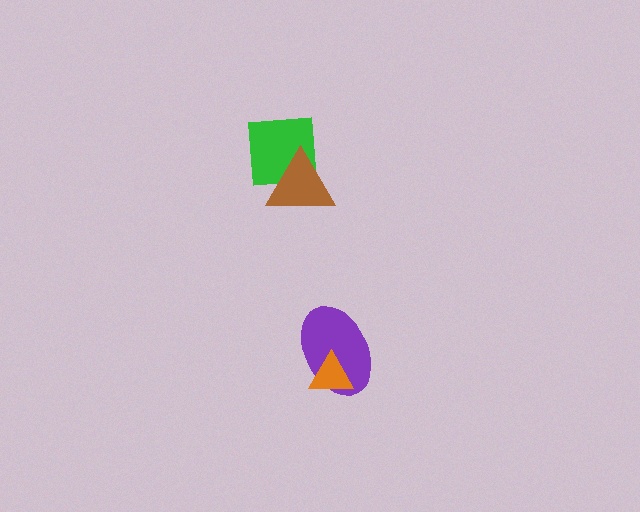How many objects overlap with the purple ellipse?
1 object overlaps with the purple ellipse.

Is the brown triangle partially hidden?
No, no other shape covers it.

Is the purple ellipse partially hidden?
Yes, it is partially covered by another shape.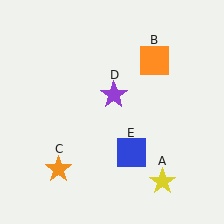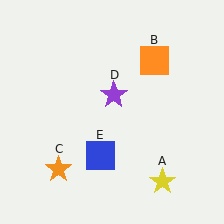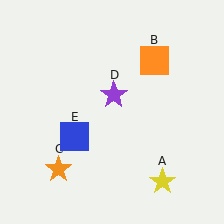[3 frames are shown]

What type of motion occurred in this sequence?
The blue square (object E) rotated clockwise around the center of the scene.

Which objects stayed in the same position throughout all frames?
Yellow star (object A) and orange square (object B) and orange star (object C) and purple star (object D) remained stationary.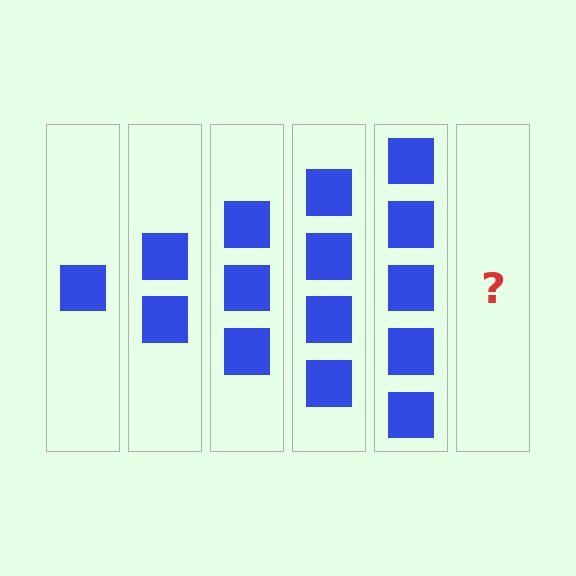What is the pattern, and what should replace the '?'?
The pattern is that each step adds one more square. The '?' should be 6 squares.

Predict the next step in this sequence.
The next step is 6 squares.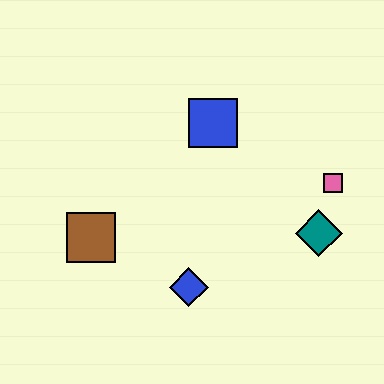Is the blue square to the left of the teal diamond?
Yes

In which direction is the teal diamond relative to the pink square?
The teal diamond is below the pink square.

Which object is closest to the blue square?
The pink square is closest to the blue square.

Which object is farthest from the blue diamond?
The pink square is farthest from the blue diamond.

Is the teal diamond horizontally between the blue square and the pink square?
Yes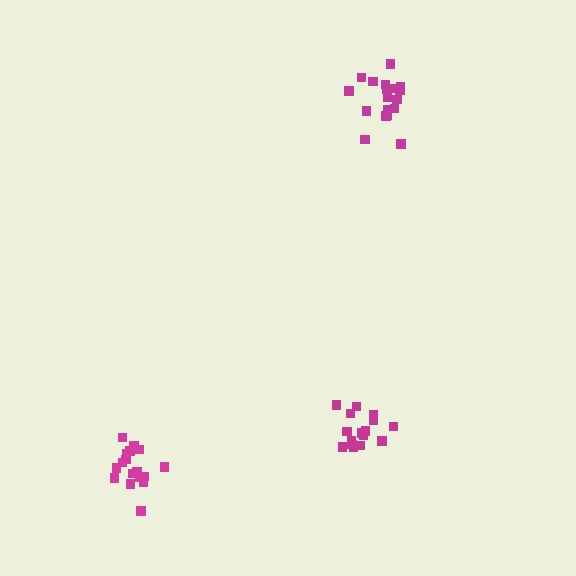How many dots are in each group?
Group 1: 16 dots, Group 2: 19 dots, Group 3: 18 dots (53 total).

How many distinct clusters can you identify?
There are 3 distinct clusters.